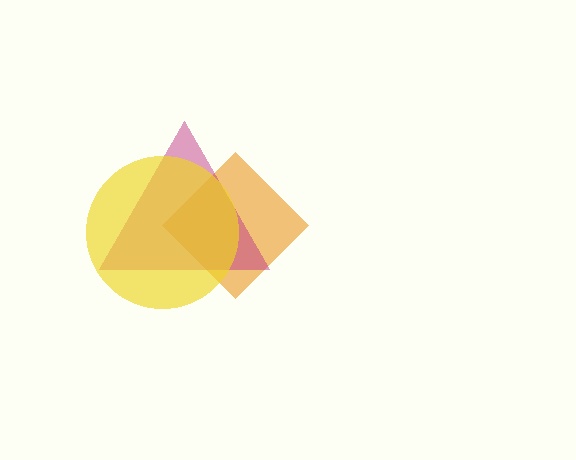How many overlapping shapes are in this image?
There are 3 overlapping shapes in the image.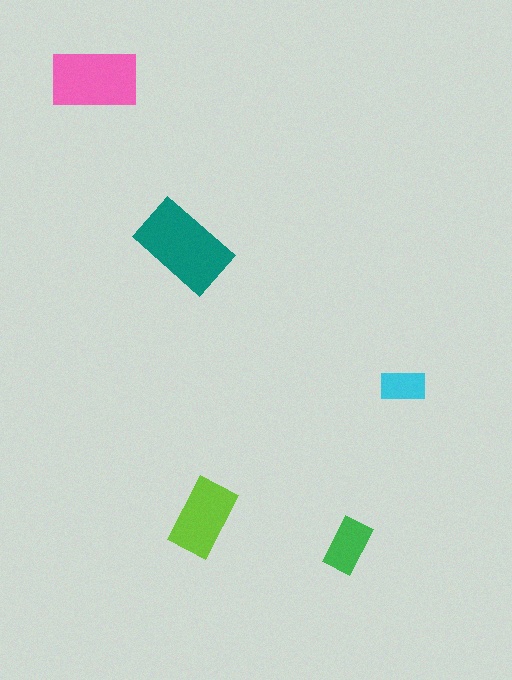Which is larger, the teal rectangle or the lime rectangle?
The teal one.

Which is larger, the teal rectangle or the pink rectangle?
The teal one.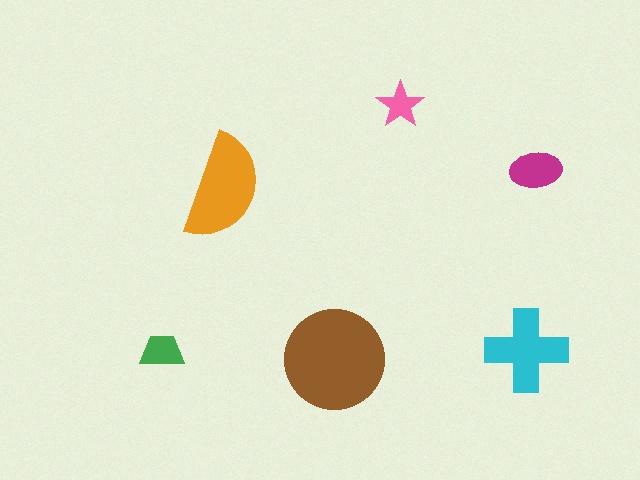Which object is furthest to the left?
The green trapezoid is leftmost.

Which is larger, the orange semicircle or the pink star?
The orange semicircle.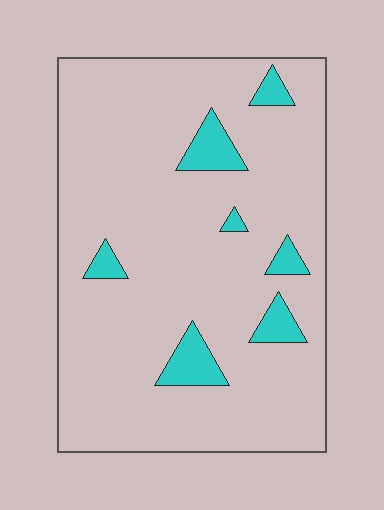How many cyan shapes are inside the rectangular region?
7.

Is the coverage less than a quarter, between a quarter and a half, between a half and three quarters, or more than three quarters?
Less than a quarter.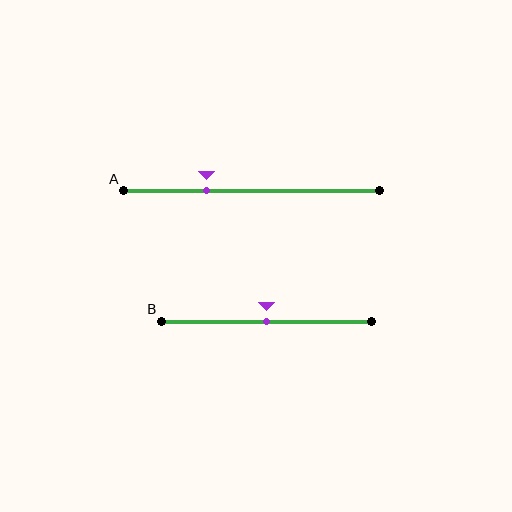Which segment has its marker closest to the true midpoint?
Segment B has its marker closest to the true midpoint.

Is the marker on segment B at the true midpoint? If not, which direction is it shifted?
Yes, the marker on segment B is at the true midpoint.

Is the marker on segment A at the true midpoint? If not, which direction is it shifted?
No, the marker on segment A is shifted to the left by about 18% of the segment length.